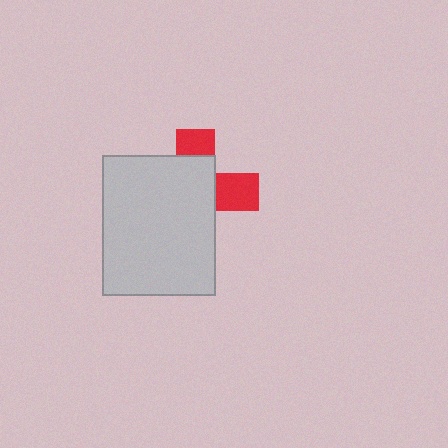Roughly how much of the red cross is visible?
A small part of it is visible (roughly 33%).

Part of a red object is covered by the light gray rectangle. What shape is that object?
It is a cross.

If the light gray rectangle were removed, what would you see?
You would see the complete red cross.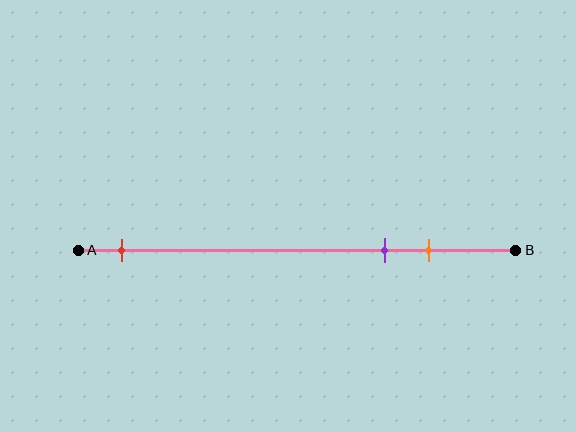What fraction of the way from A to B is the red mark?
The red mark is approximately 10% (0.1) of the way from A to B.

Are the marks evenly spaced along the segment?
No, the marks are not evenly spaced.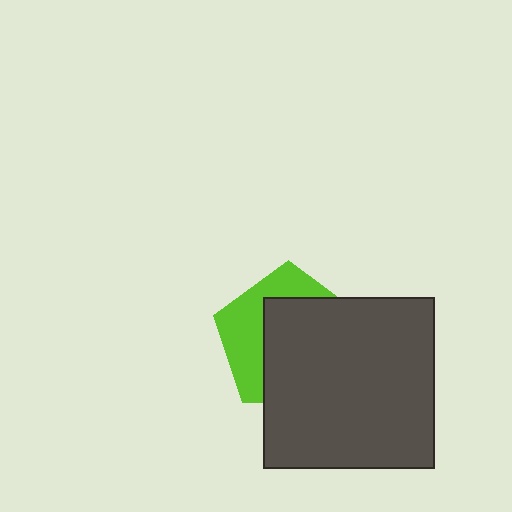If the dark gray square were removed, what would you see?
You would see the complete lime pentagon.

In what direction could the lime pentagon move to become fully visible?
The lime pentagon could move toward the upper-left. That would shift it out from behind the dark gray square entirely.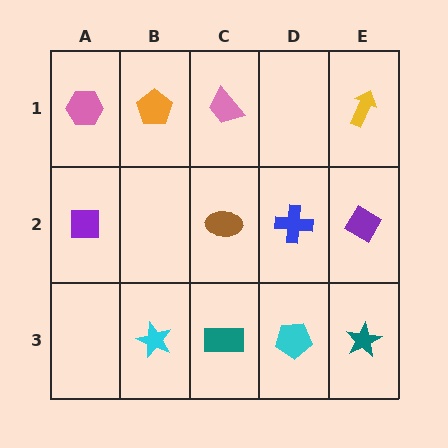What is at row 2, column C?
A brown ellipse.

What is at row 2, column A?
A purple square.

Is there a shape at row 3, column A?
No, that cell is empty.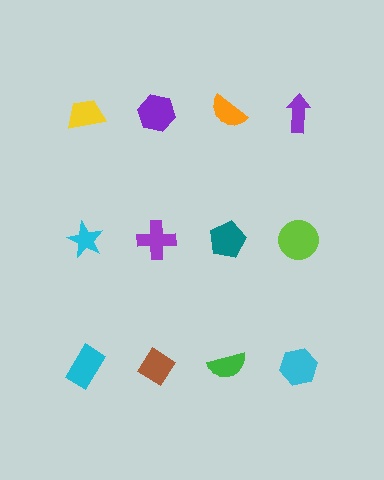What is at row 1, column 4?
A purple arrow.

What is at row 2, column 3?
A teal pentagon.